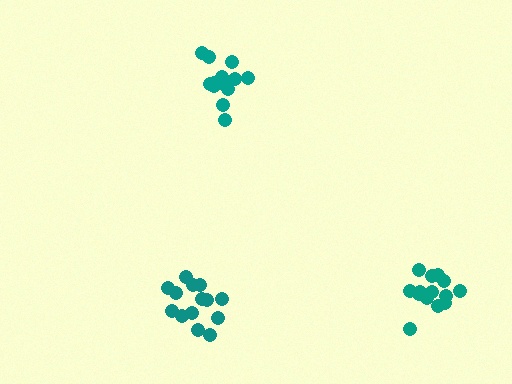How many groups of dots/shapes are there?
There are 3 groups.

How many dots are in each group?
Group 1: 16 dots, Group 2: 14 dots, Group 3: 13 dots (43 total).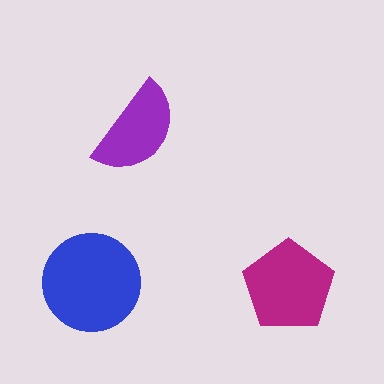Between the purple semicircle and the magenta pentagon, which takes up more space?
The magenta pentagon.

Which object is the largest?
The blue circle.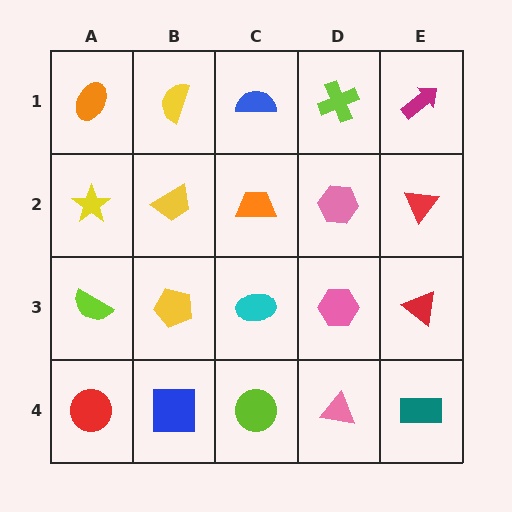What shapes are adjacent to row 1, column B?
A yellow trapezoid (row 2, column B), an orange ellipse (row 1, column A), a blue semicircle (row 1, column C).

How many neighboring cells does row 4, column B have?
3.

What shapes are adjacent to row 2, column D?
A lime cross (row 1, column D), a pink hexagon (row 3, column D), an orange trapezoid (row 2, column C), a red triangle (row 2, column E).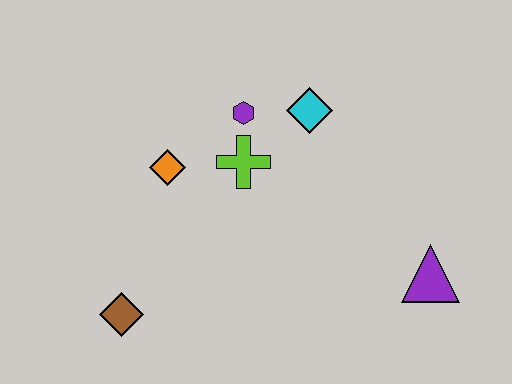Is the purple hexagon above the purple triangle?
Yes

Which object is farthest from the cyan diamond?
The brown diamond is farthest from the cyan diamond.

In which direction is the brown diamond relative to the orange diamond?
The brown diamond is below the orange diamond.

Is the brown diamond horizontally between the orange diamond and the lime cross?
No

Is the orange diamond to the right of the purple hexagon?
No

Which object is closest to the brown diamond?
The orange diamond is closest to the brown diamond.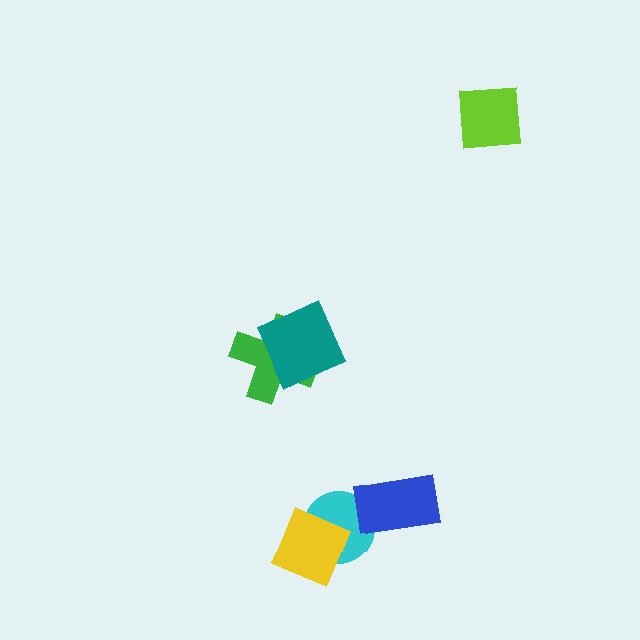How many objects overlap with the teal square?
1 object overlaps with the teal square.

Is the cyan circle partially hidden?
Yes, it is partially covered by another shape.